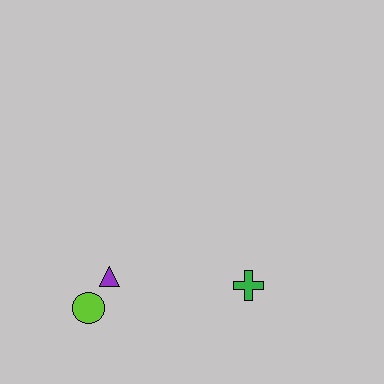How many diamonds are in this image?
There are no diamonds.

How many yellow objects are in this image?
There are no yellow objects.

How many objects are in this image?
There are 3 objects.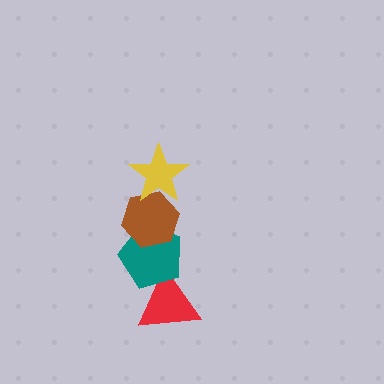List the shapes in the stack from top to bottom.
From top to bottom: the yellow star, the brown hexagon, the teal pentagon, the red triangle.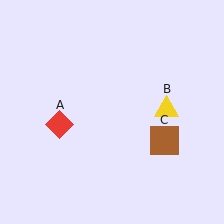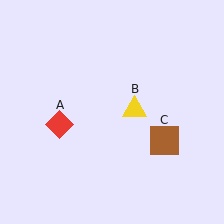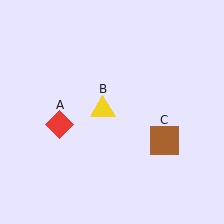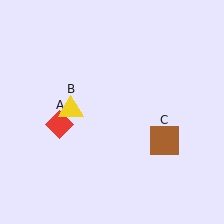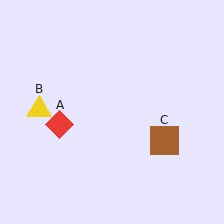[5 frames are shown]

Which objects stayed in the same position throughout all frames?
Red diamond (object A) and brown square (object C) remained stationary.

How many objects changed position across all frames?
1 object changed position: yellow triangle (object B).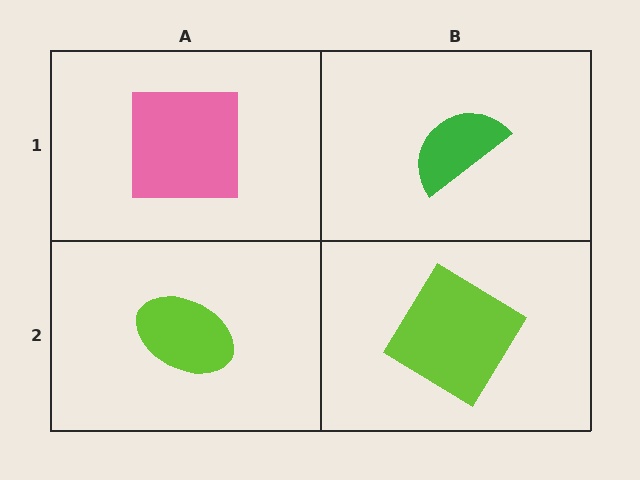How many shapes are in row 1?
2 shapes.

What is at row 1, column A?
A pink square.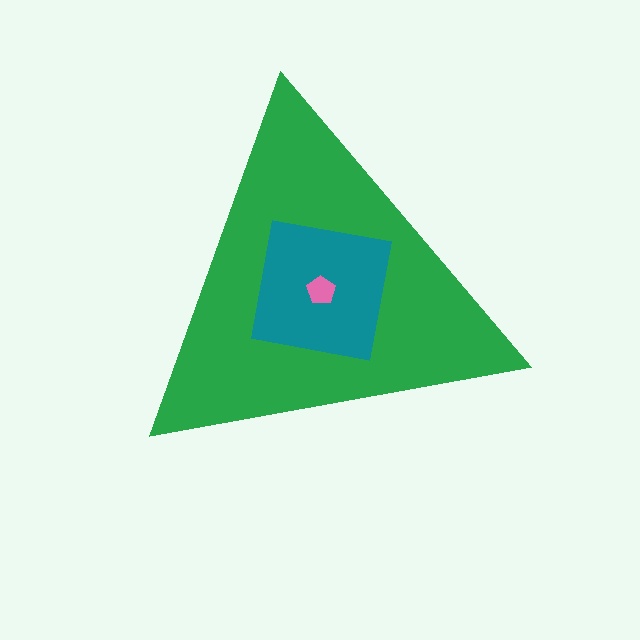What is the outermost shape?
The green triangle.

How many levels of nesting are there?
3.